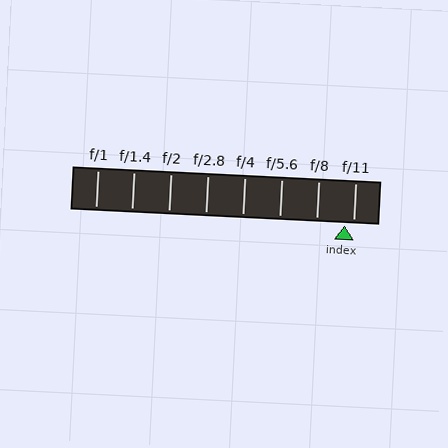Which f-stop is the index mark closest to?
The index mark is closest to f/11.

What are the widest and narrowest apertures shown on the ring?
The widest aperture shown is f/1 and the narrowest is f/11.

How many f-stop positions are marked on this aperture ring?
There are 8 f-stop positions marked.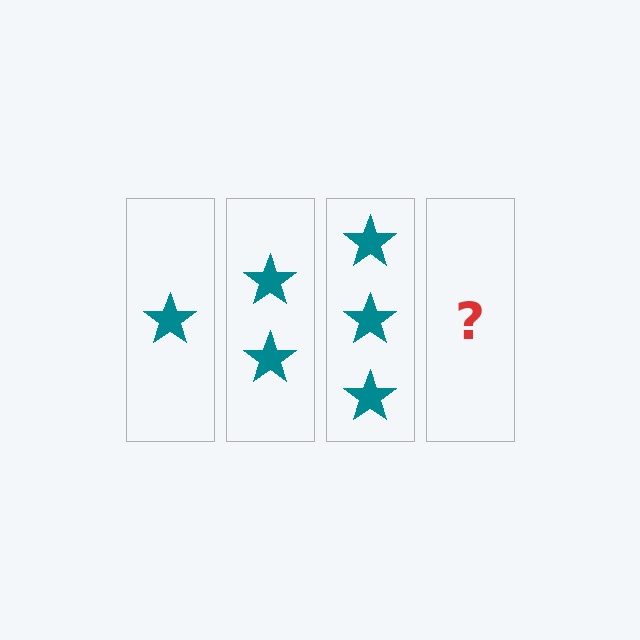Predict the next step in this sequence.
The next step is 4 stars.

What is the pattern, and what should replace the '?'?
The pattern is that each step adds one more star. The '?' should be 4 stars.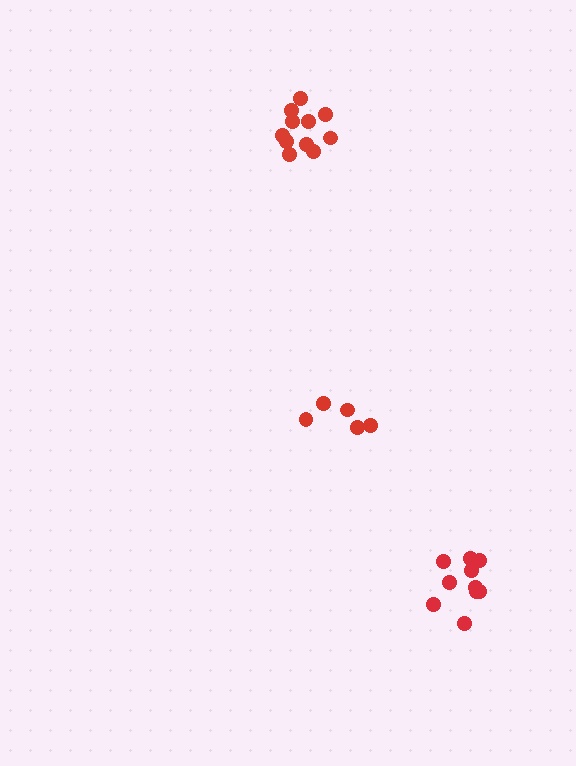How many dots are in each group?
Group 1: 11 dots, Group 2: 5 dots, Group 3: 10 dots (26 total).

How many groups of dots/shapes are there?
There are 3 groups.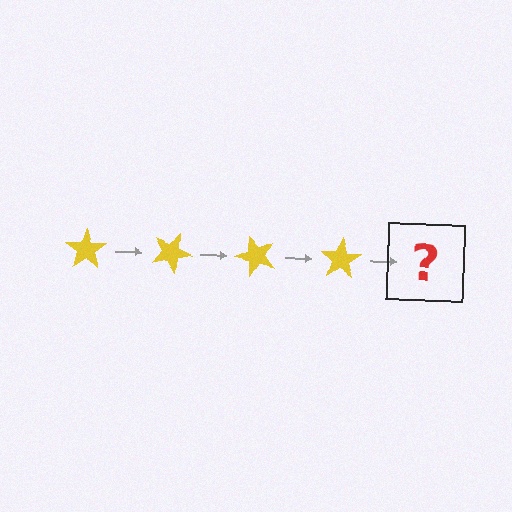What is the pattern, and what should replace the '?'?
The pattern is that the star rotates 25 degrees each step. The '?' should be a yellow star rotated 100 degrees.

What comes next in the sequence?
The next element should be a yellow star rotated 100 degrees.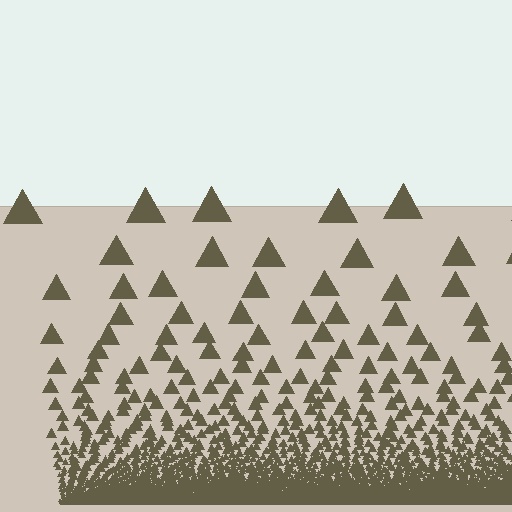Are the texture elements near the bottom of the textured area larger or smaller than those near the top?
Smaller. The gradient is inverted — elements near the bottom are smaller and denser.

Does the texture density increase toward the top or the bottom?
Density increases toward the bottom.